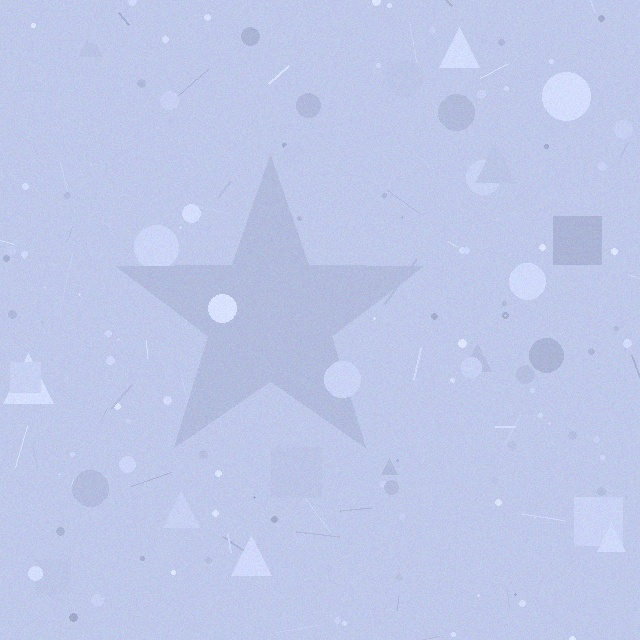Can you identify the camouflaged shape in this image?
The camouflaged shape is a star.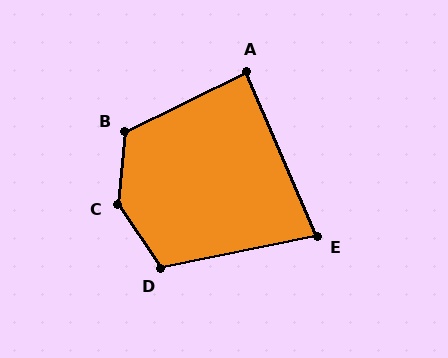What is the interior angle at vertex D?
Approximately 113 degrees (obtuse).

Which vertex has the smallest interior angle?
E, at approximately 78 degrees.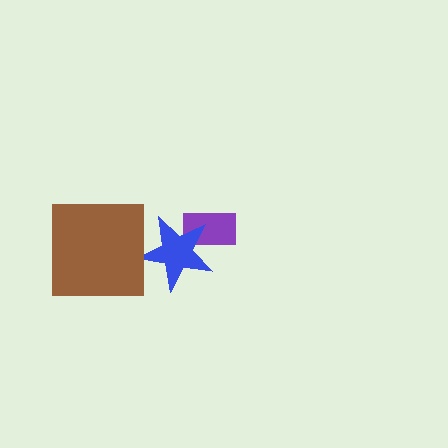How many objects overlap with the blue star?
1 object overlaps with the blue star.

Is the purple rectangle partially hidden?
Yes, it is partially covered by another shape.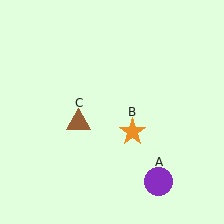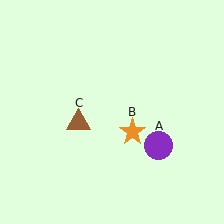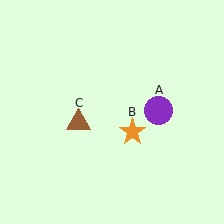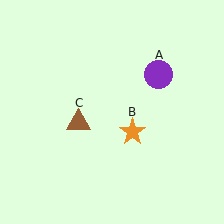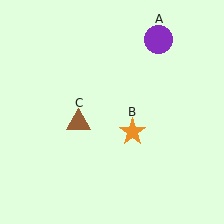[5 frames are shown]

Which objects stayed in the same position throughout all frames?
Orange star (object B) and brown triangle (object C) remained stationary.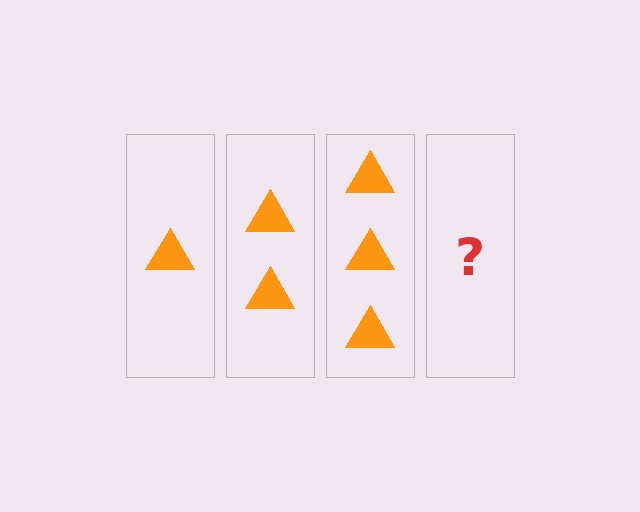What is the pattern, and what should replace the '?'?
The pattern is that each step adds one more triangle. The '?' should be 4 triangles.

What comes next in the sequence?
The next element should be 4 triangles.